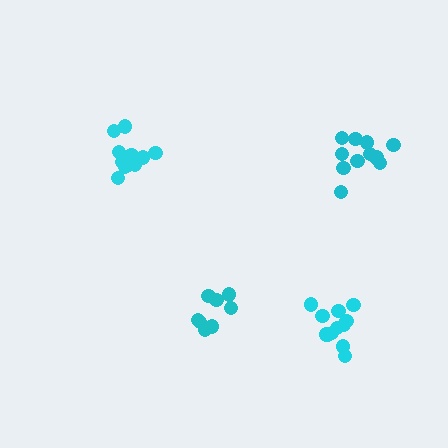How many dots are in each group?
Group 1: 12 dots, Group 2: 12 dots, Group 3: 11 dots, Group 4: 8 dots (43 total).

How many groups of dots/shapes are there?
There are 4 groups.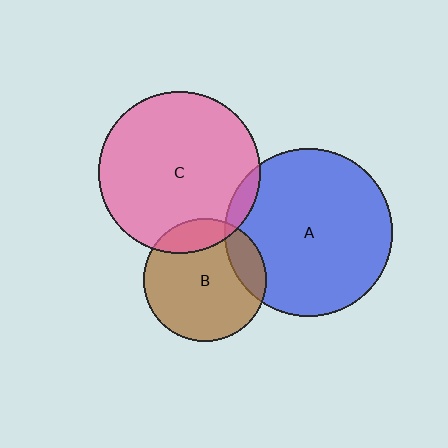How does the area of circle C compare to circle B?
Approximately 1.7 times.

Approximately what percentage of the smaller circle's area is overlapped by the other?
Approximately 5%.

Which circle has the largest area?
Circle A (blue).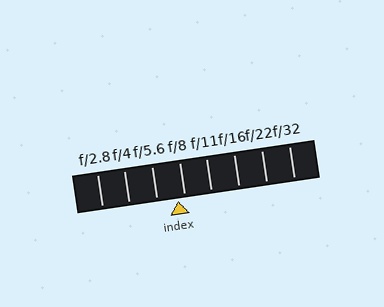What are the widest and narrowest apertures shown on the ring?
The widest aperture shown is f/2.8 and the narrowest is f/32.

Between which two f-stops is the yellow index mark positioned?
The index mark is between f/5.6 and f/8.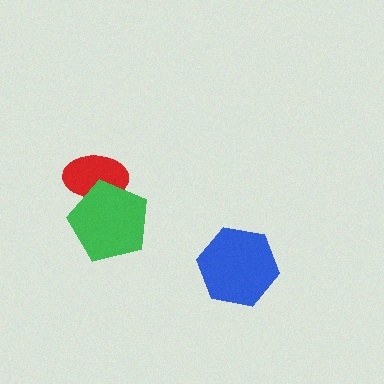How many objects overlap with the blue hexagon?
0 objects overlap with the blue hexagon.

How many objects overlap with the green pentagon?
1 object overlaps with the green pentagon.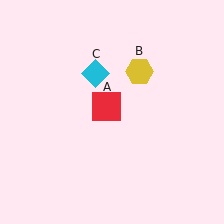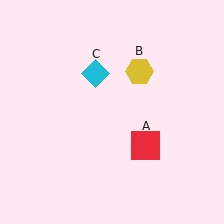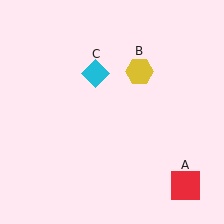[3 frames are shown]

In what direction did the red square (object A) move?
The red square (object A) moved down and to the right.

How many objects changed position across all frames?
1 object changed position: red square (object A).